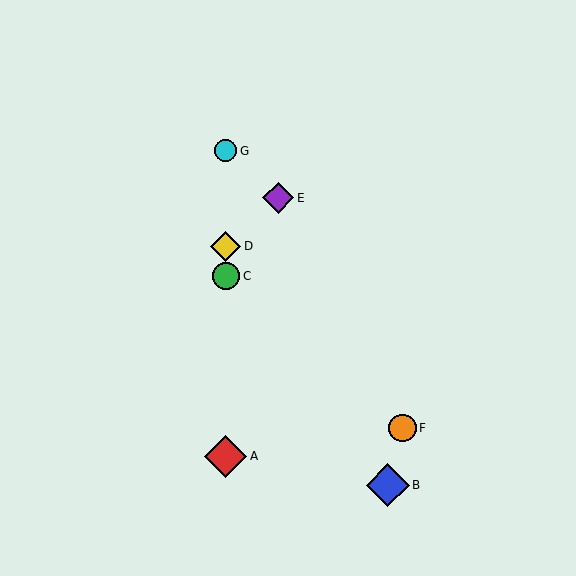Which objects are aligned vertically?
Objects A, C, D, G are aligned vertically.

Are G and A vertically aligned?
Yes, both are at x≈226.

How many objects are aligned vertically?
4 objects (A, C, D, G) are aligned vertically.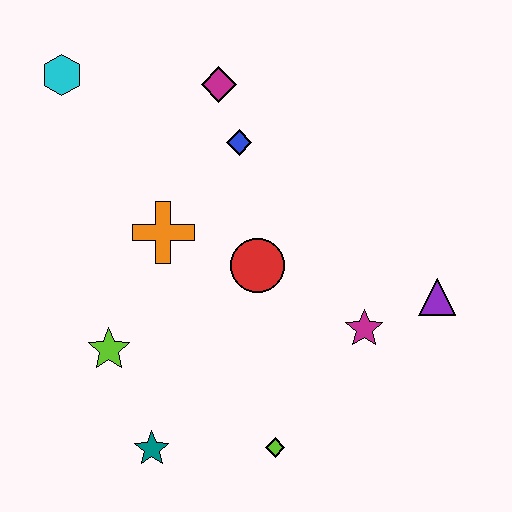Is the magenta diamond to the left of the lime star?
No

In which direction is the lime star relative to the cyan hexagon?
The lime star is below the cyan hexagon.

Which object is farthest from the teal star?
The cyan hexagon is farthest from the teal star.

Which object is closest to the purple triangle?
The magenta star is closest to the purple triangle.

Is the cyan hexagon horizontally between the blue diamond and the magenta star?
No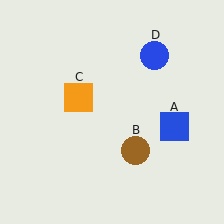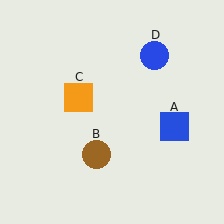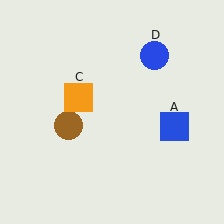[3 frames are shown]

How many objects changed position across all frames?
1 object changed position: brown circle (object B).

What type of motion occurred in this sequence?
The brown circle (object B) rotated clockwise around the center of the scene.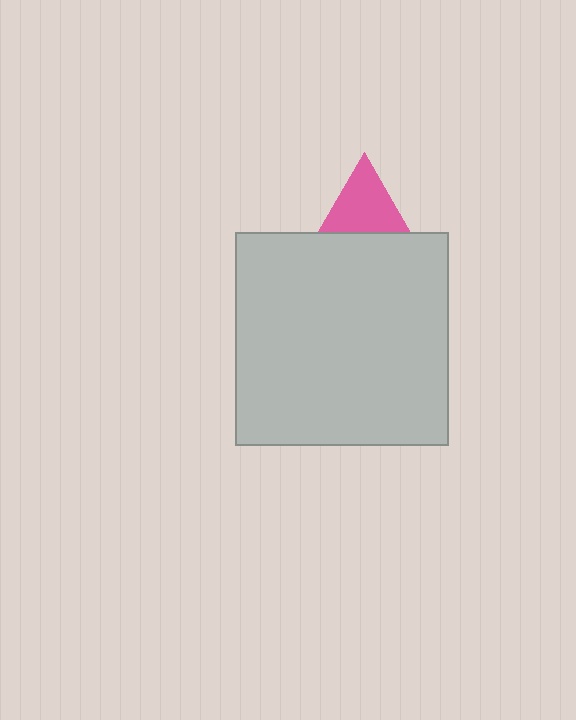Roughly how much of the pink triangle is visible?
About half of it is visible (roughly 51%).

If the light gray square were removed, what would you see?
You would see the complete pink triangle.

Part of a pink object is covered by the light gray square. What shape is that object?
It is a triangle.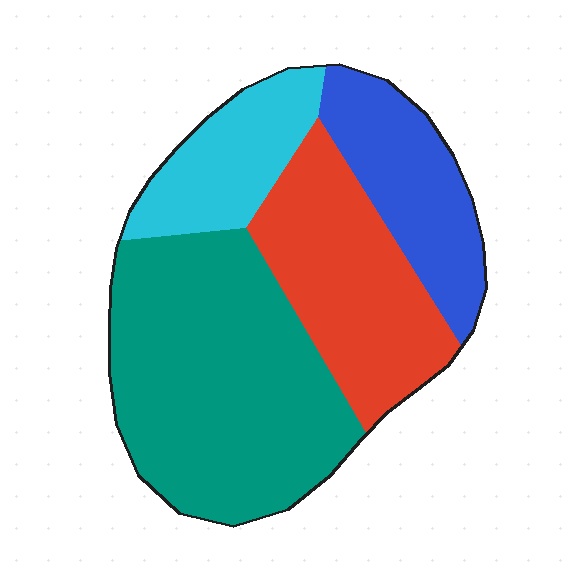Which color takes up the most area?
Teal, at roughly 45%.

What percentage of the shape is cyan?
Cyan takes up less than a sixth of the shape.